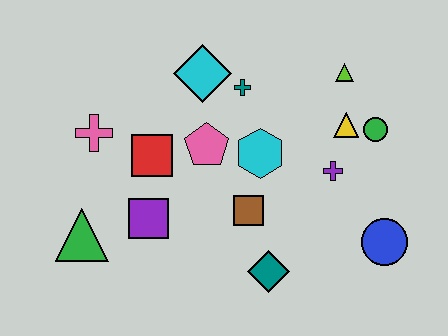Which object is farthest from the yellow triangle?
The green triangle is farthest from the yellow triangle.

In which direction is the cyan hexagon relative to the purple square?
The cyan hexagon is to the right of the purple square.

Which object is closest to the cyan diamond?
The teal cross is closest to the cyan diamond.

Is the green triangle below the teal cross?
Yes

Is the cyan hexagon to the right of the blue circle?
No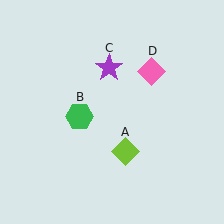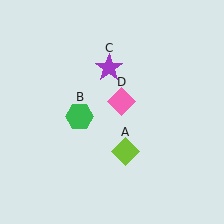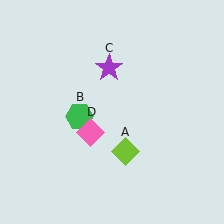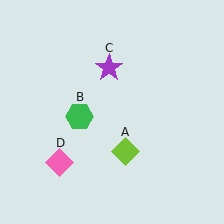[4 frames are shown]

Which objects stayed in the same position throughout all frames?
Lime diamond (object A) and green hexagon (object B) and purple star (object C) remained stationary.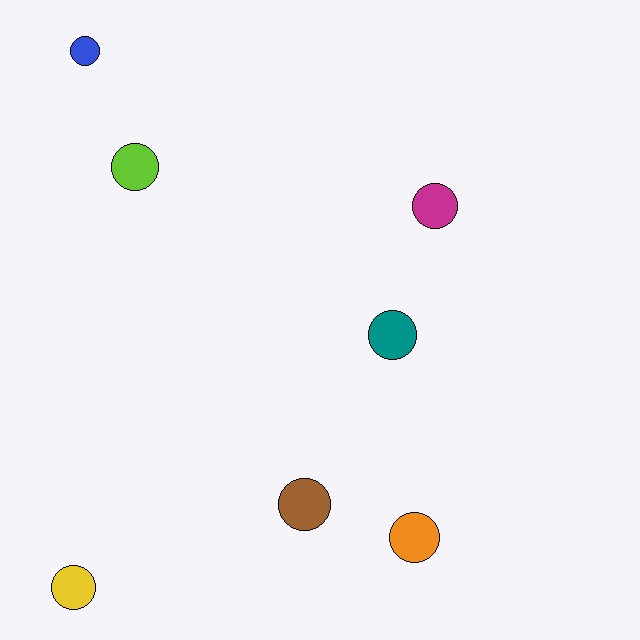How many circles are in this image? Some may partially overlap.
There are 7 circles.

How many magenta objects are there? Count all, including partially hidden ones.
There is 1 magenta object.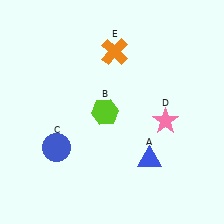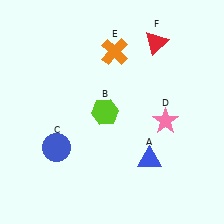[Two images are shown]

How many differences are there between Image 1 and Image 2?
There is 1 difference between the two images.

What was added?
A red triangle (F) was added in Image 2.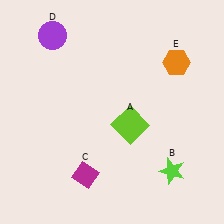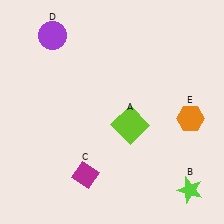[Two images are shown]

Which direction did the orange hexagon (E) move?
The orange hexagon (E) moved down.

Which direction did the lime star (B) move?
The lime star (B) moved down.